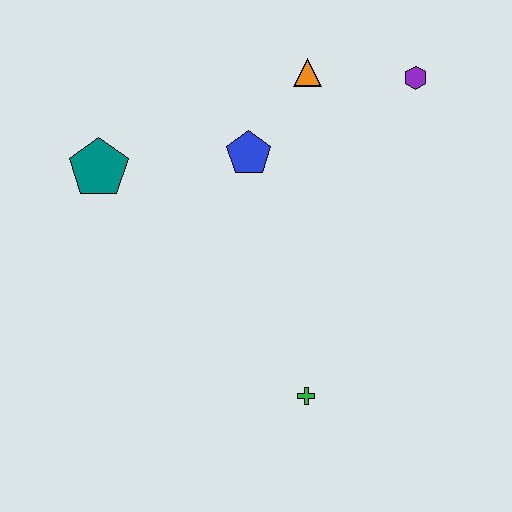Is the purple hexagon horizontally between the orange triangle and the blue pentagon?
No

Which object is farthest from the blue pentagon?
The green cross is farthest from the blue pentagon.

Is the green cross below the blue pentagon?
Yes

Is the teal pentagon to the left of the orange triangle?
Yes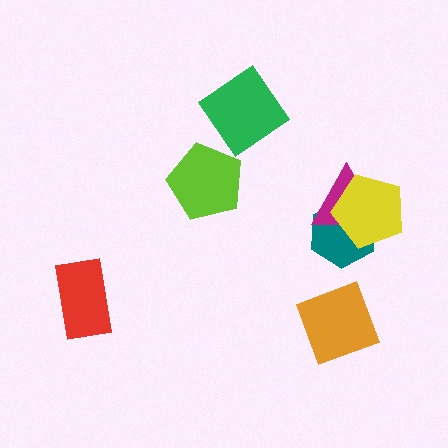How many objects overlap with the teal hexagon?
2 objects overlap with the teal hexagon.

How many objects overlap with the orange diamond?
0 objects overlap with the orange diamond.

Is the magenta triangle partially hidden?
Yes, it is partially covered by another shape.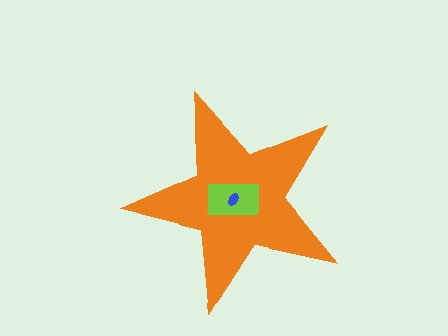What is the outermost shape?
The orange star.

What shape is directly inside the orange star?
The lime rectangle.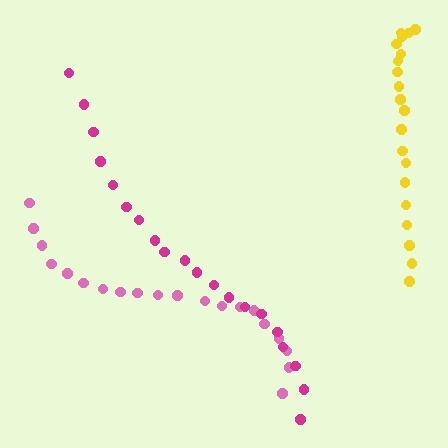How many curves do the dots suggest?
There are 3 distinct paths.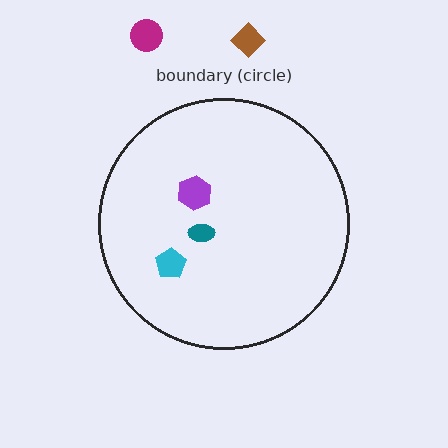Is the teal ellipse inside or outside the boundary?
Inside.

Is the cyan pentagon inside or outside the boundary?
Inside.